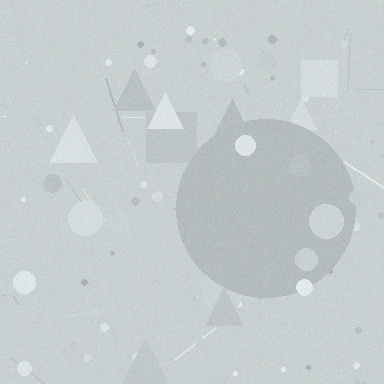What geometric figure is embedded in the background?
A circle is embedded in the background.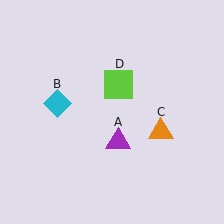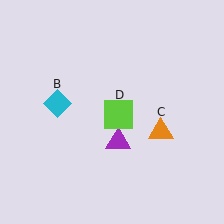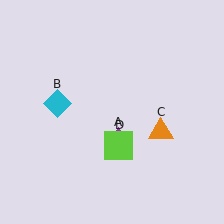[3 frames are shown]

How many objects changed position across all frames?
1 object changed position: lime square (object D).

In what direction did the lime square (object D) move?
The lime square (object D) moved down.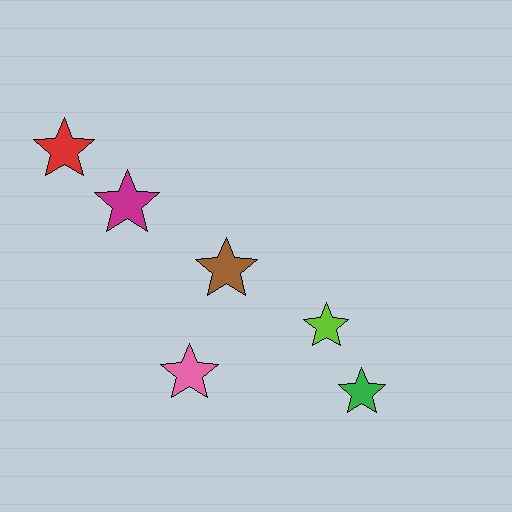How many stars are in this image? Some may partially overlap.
There are 6 stars.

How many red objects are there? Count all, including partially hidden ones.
There is 1 red object.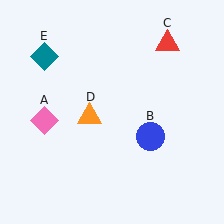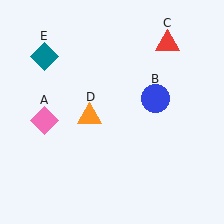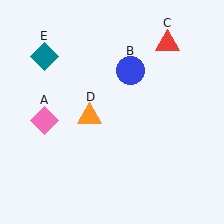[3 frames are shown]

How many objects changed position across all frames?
1 object changed position: blue circle (object B).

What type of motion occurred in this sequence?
The blue circle (object B) rotated counterclockwise around the center of the scene.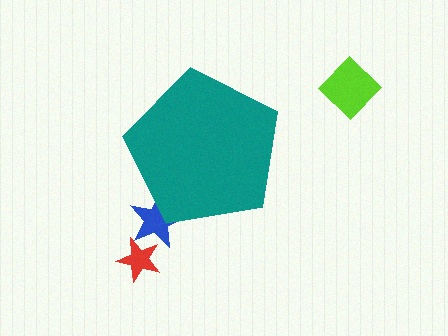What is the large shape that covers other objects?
A teal pentagon.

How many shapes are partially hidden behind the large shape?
1 shape is partially hidden.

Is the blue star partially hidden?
Yes, the blue star is partially hidden behind the teal pentagon.